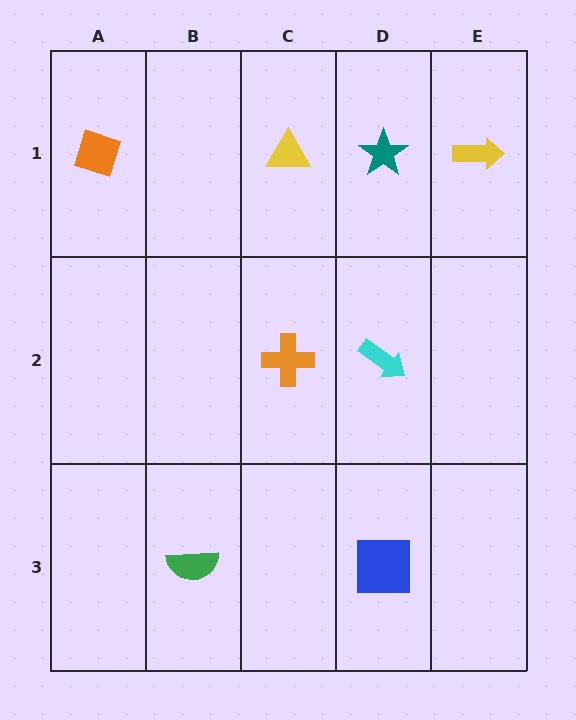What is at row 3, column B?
A green semicircle.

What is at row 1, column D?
A teal star.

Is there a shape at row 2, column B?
No, that cell is empty.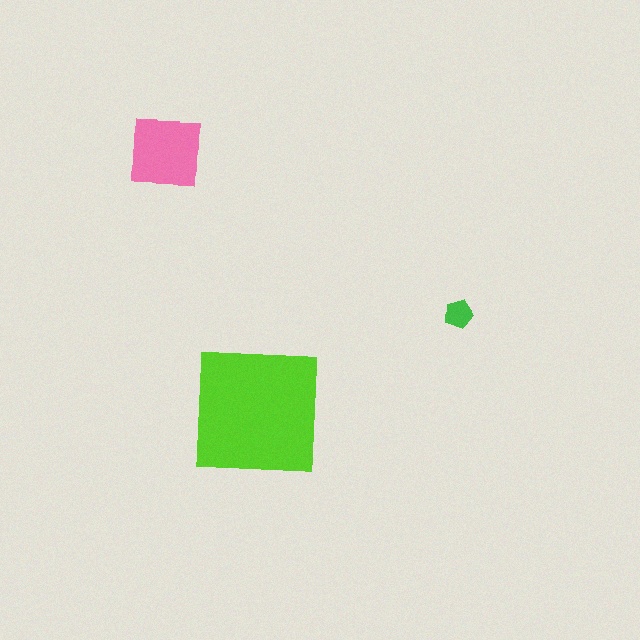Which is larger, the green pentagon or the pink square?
The pink square.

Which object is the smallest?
The green pentagon.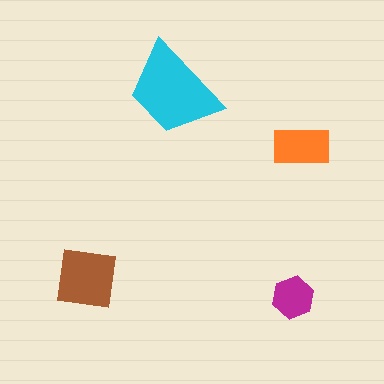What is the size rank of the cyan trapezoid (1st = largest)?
1st.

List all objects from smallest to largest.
The magenta hexagon, the orange rectangle, the brown square, the cyan trapezoid.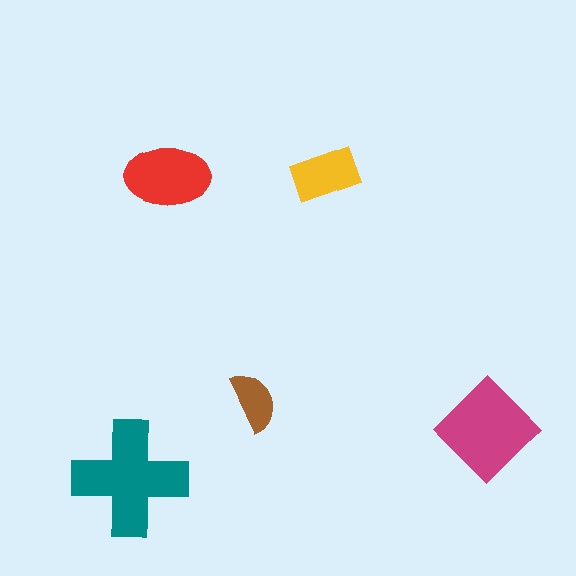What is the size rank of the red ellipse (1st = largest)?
3rd.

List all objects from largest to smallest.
The teal cross, the magenta diamond, the red ellipse, the yellow rectangle, the brown semicircle.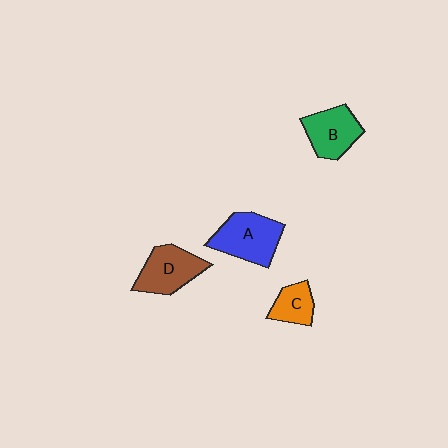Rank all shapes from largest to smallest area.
From largest to smallest: A (blue), D (brown), B (green), C (orange).